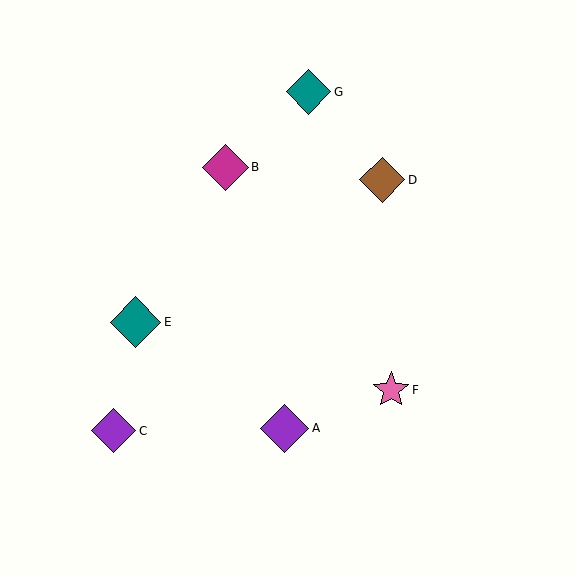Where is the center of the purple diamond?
The center of the purple diamond is at (114, 431).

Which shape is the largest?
The teal diamond (labeled E) is the largest.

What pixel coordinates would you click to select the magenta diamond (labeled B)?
Click at (225, 167) to select the magenta diamond B.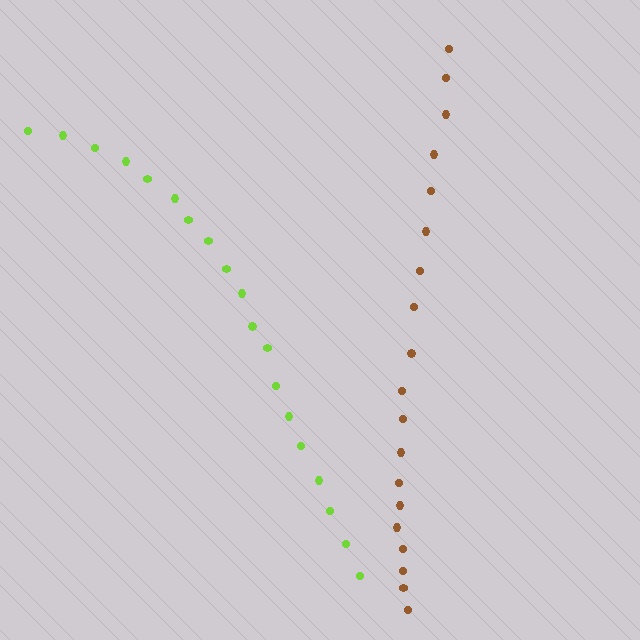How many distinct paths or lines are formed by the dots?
There are 2 distinct paths.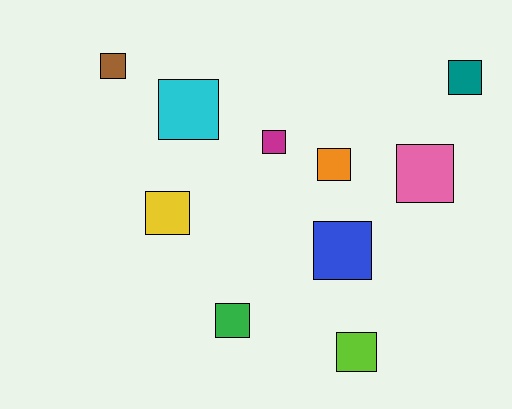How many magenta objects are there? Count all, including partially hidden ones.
There is 1 magenta object.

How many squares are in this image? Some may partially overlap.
There are 10 squares.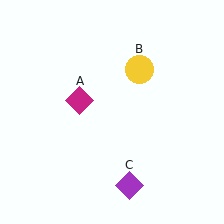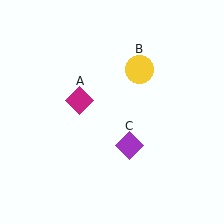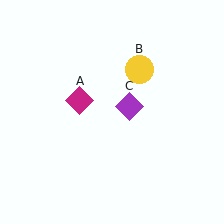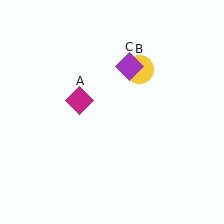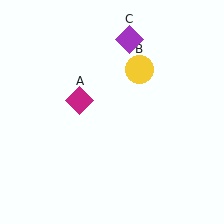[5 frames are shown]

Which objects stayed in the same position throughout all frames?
Magenta diamond (object A) and yellow circle (object B) remained stationary.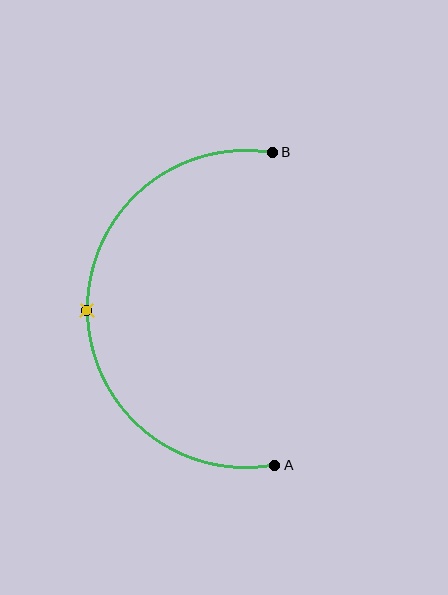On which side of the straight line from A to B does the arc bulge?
The arc bulges to the left of the straight line connecting A and B.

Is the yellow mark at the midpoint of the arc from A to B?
Yes. The yellow mark lies on the arc at equal arc-length from both A and B — it is the arc midpoint.